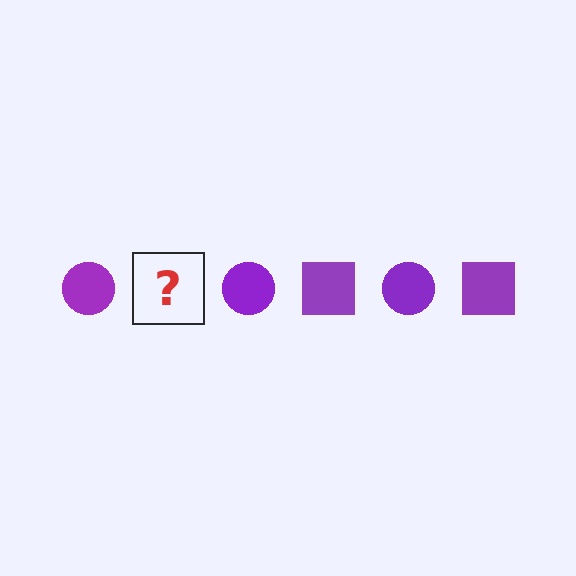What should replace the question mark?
The question mark should be replaced with a purple square.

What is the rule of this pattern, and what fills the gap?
The rule is that the pattern cycles through circle, square shapes in purple. The gap should be filled with a purple square.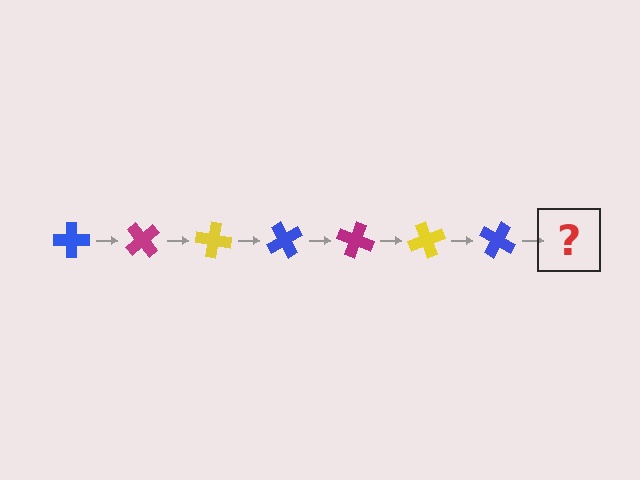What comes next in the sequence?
The next element should be a magenta cross, rotated 350 degrees from the start.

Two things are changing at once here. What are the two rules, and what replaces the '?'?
The two rules are that it rotates 50 degrees each step and the color cycles through blue, magenta, and yellow. The '?' should be a magenta cross, rotated 350 degrees from the start.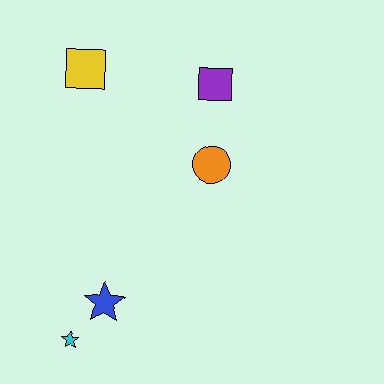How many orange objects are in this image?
There is 1 orange object.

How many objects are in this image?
There are 5 objects.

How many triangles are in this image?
There are no triangles.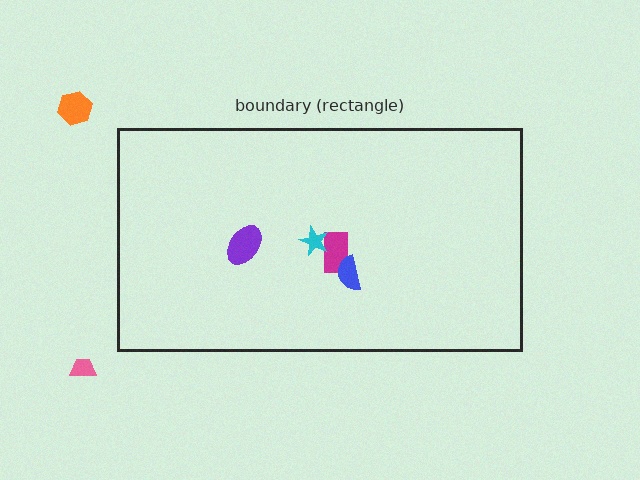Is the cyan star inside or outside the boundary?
Inside.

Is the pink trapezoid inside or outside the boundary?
Outside.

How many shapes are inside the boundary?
4 inside, 2 outside.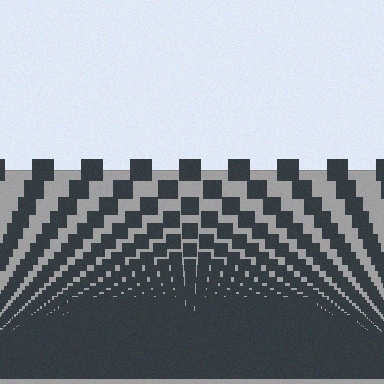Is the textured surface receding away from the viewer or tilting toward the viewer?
The surface appears to tilt toward the viewer. Texture elements get larger and sparser toward the top.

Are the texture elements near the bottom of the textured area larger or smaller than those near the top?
Smaller. The gradient is inverted — elements near the bottom are smaller and denser.